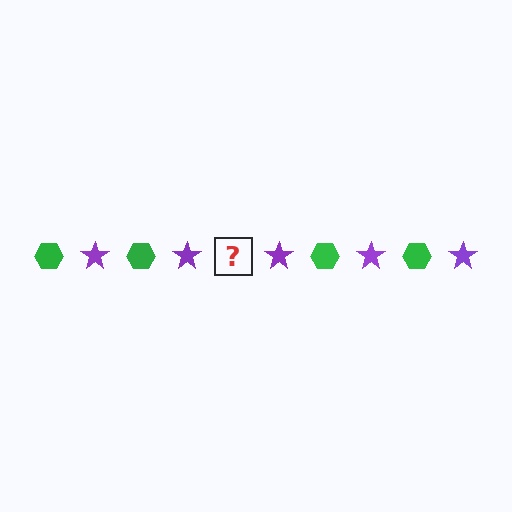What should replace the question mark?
The question mark should be replaced with a green hexagon.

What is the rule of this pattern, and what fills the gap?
The rule is that the pattern alternates between green hexagon and purple star. The gap should be filled with a green hexagon.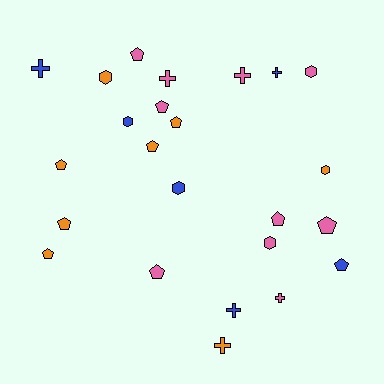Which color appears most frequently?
Pink, with 10 objects.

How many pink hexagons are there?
There are 2 pink hexagons.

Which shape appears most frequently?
Pentagon, with 11 objects.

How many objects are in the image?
There are 24 objects.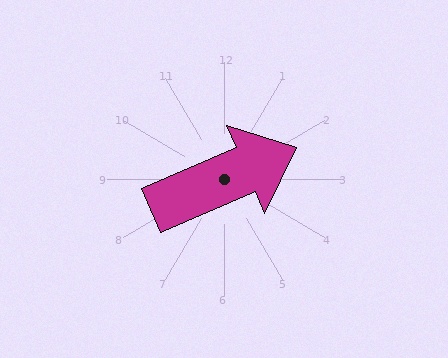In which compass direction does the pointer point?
Northeast.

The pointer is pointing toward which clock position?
Roughly 2 o'clock.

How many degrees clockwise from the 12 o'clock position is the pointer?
Approximately 67 degrees.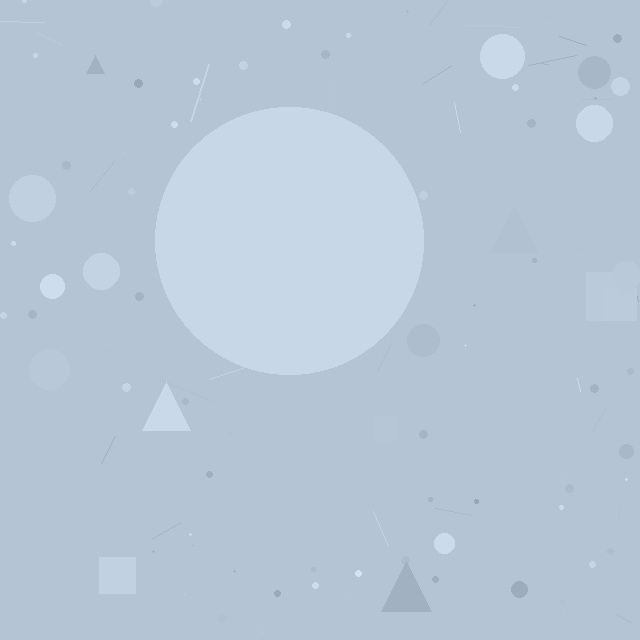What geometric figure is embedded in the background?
A circle is embedded in the background.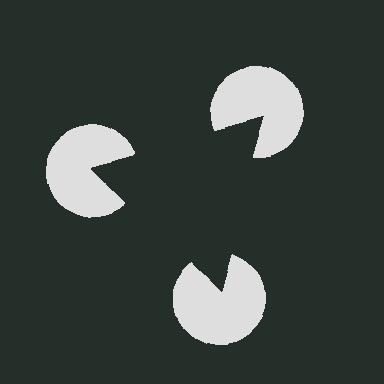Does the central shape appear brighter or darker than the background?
It typically appears slightly darker than the background, even though no actual brightness change is drawn.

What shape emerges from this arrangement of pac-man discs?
An illusory triangle — its edges are inferred from the aligned wedge cuts in the pac-man discs, not physically drawn.